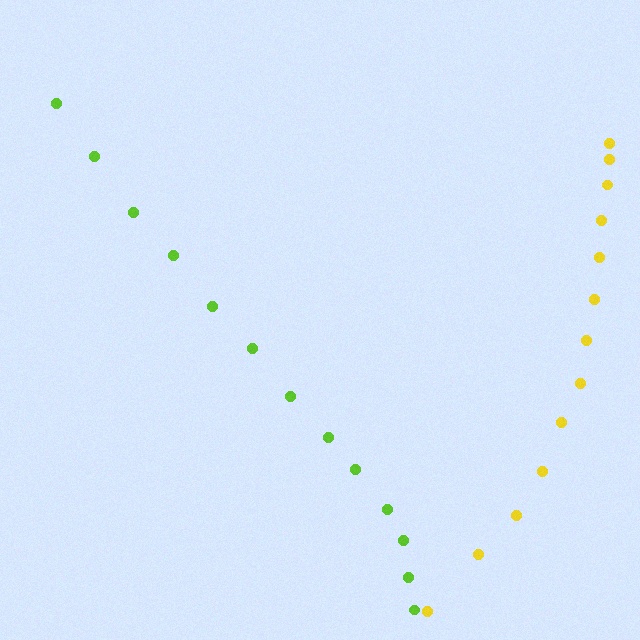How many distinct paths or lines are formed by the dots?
There are 2 distinct paths.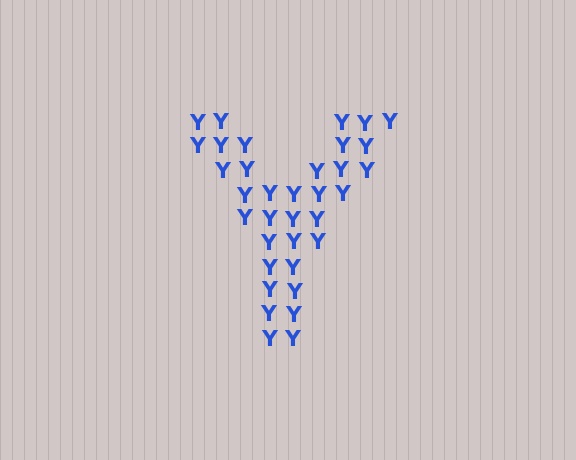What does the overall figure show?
The overall figure shows the letter Y.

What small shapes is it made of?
It is made of small letter Y's.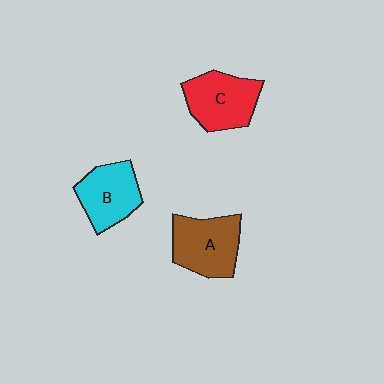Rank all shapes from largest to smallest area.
From largest to smallest: A (brown), C (red), B (cyan).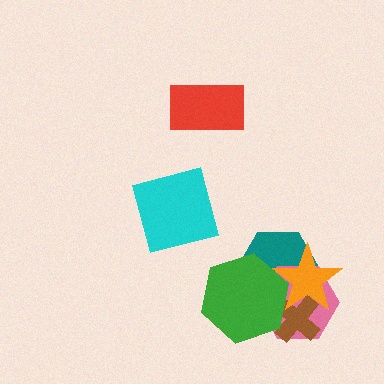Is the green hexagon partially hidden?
No, no other shape covers it.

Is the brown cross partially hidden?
Yes, it is partially covered by another shape.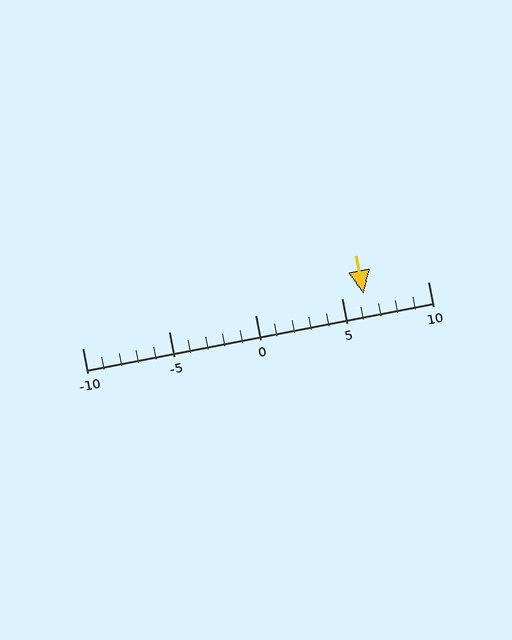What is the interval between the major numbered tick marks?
The major tick marks are spaced 5 units apart.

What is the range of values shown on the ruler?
The ruler shows values from -10 to 10.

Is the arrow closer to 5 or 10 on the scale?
The arrow is closer to 5.